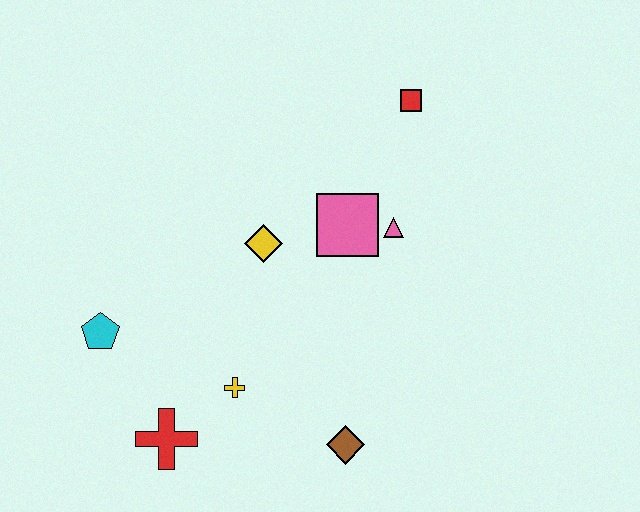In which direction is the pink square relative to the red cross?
The pink square is above the red cross.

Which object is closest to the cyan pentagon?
The red cross is closest to the cyan pentagon.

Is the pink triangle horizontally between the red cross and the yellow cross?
No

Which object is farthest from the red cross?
The red square is farthest from the red cross.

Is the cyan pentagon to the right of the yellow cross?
No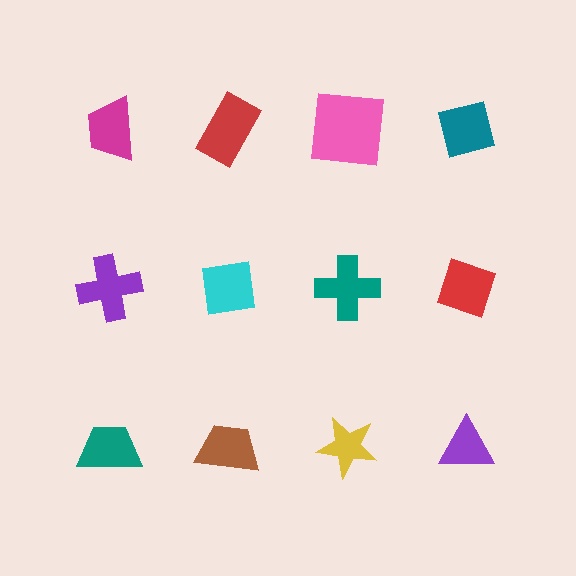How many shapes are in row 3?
4 shapes.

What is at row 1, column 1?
A magenta trapezoid.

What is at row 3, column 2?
A brown trapezoid.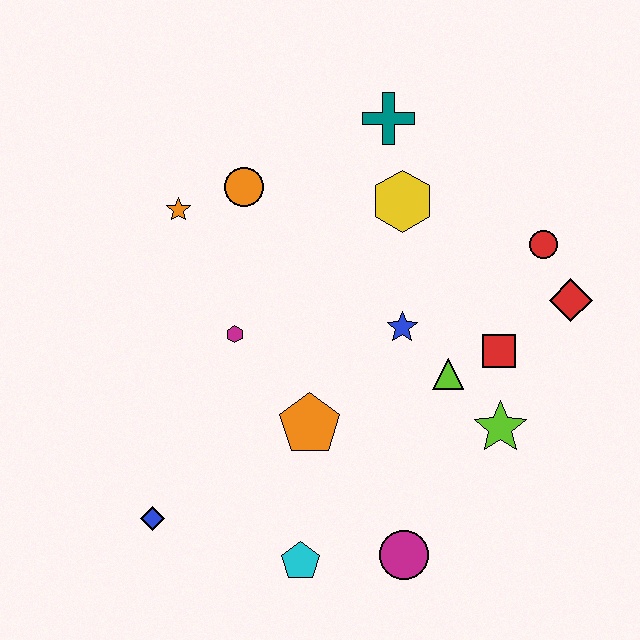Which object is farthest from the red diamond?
The blue diamond is farthest from the red diamond.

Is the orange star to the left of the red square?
Yes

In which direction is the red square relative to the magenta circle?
The red square is above the magenta circle.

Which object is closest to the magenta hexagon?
The orange pentagon is closest to the magenta hexagon.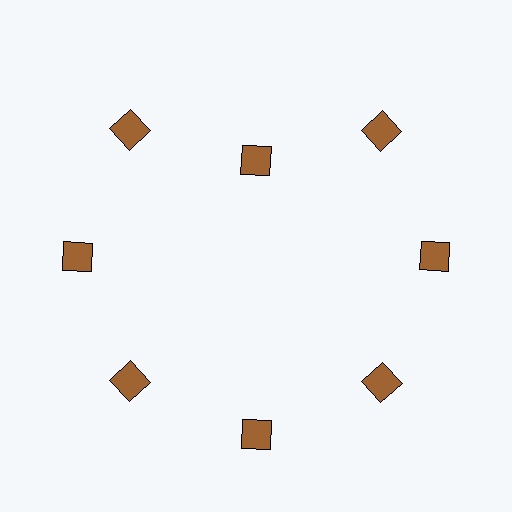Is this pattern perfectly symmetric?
No. The 8 brown diamonds are arranged in a ring, but one element near the 12 o'clock position is pulled inward toward the center, breaking the 8-fold rotational symmetry.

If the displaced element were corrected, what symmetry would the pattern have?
It would have 8-fold rotational symmetry — the pattern would map onto itself every 45 degrees.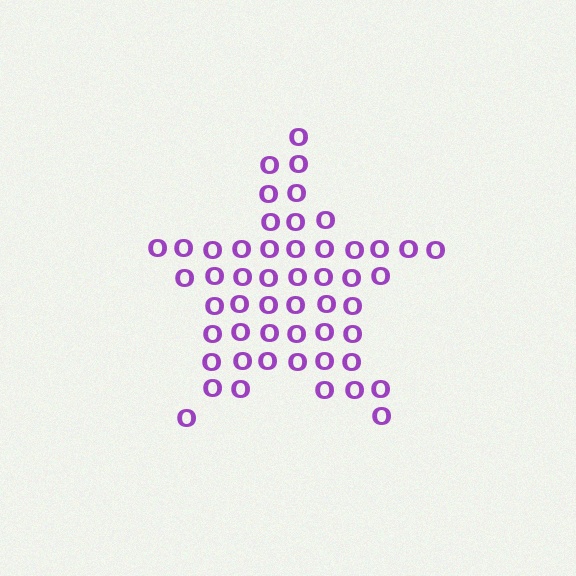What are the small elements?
The small elements are letter O's.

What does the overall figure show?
The overall figure shows a star.